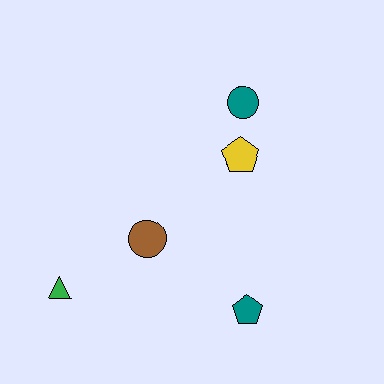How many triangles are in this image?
There is 1 triangle.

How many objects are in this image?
There are 5 objects.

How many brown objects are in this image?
There is 1 brown object.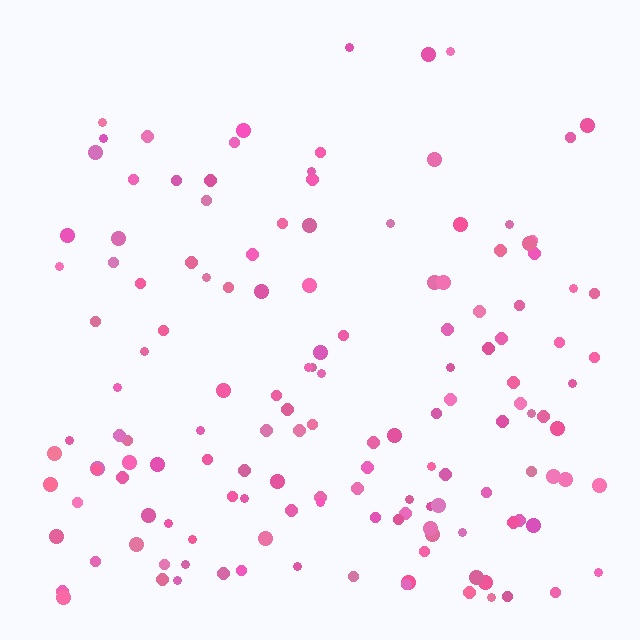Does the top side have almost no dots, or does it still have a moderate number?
Still a moderate number, just noticeably fewer than the bottom.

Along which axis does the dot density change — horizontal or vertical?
Vertical.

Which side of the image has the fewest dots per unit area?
The top.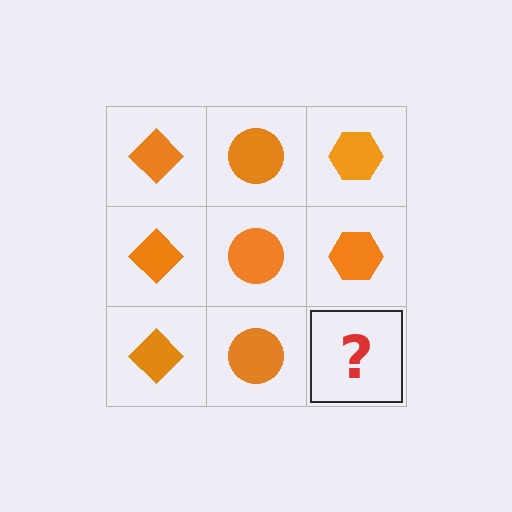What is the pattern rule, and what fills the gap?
The rule is that each column has a consistent shape. The gap should be filled with an orange hexagon.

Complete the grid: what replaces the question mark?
The question mark should be replaced with an orange hexagon.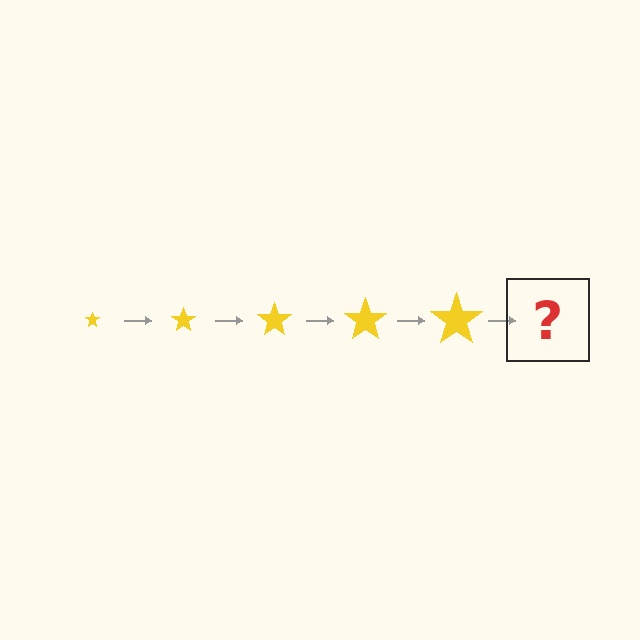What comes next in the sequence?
The next element should be a yellow star, larger than the previous one.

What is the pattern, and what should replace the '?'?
The pattern is that the star gets progressively larger each step. The '?' should be a yellow star, larger than the previous one.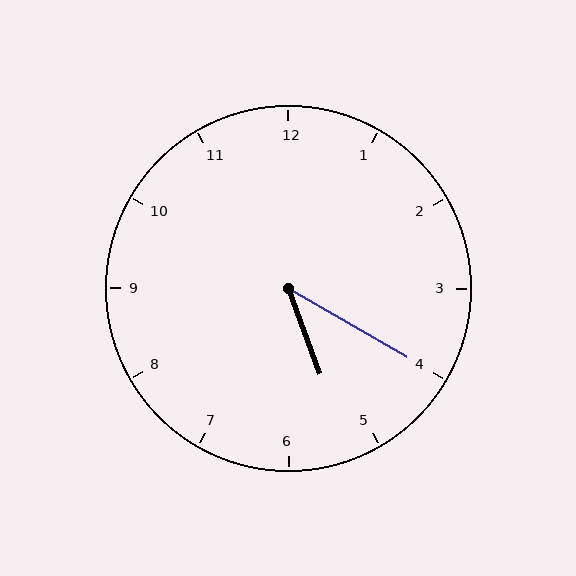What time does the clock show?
5:20.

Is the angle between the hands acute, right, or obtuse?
It is acute.